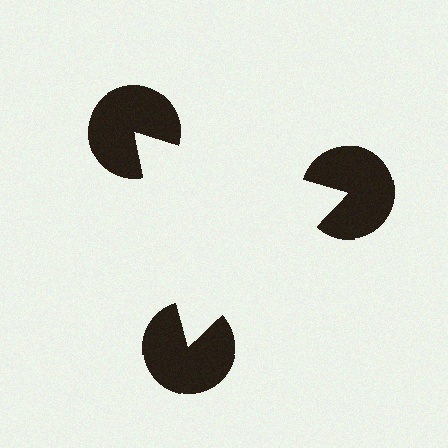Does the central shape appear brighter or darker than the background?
It typically appears slightly brighter than the background, even though no actual brightness change is drawn.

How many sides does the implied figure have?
3 sides.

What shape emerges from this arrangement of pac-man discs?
An illusory triangle — its edges are inferred from the aligned wedge cuts in the pac-man discs, not physically drawn.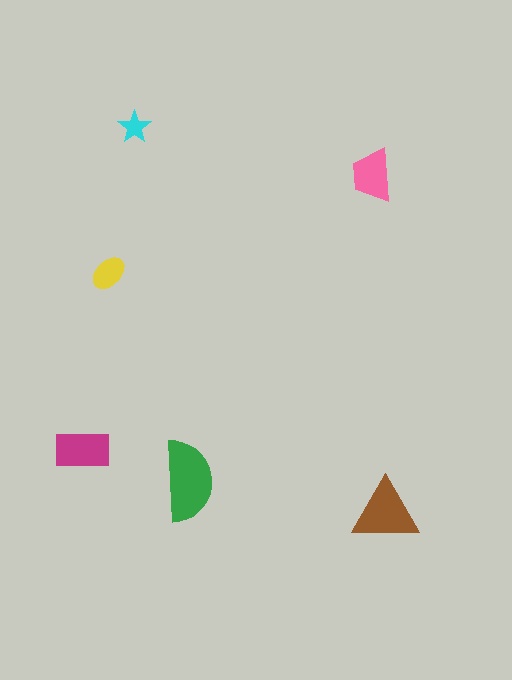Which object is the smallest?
The cyan star.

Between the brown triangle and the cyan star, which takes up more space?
The brown triangle.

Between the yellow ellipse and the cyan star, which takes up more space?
The yellow ellipse.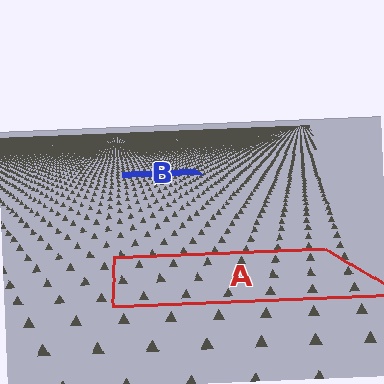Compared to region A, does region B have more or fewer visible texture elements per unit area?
Region B has more texture elements per unit area — they are packed more densely because it is farther away.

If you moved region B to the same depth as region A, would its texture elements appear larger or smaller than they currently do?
They would appear larger. At a closer depth, the same texture elements are projected at a bigger on-screen size.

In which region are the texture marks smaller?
The texture marks are smaller in region B, because it is farther away.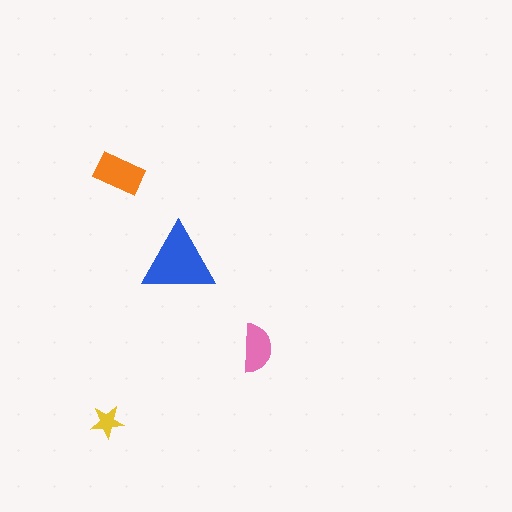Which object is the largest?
The blue triangle.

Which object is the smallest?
The yellow star.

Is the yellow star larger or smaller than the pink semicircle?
Smaller.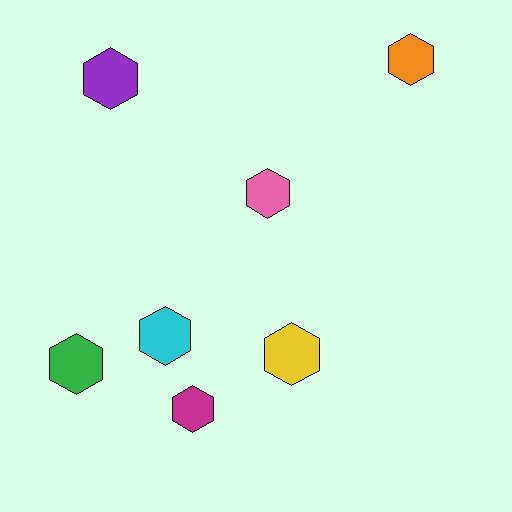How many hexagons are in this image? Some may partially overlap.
There are 7 hexagons.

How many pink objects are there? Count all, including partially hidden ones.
There is 1 pink object.